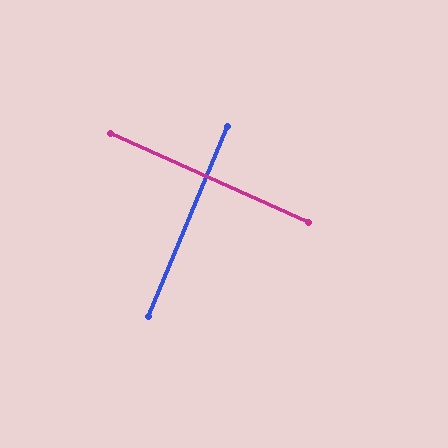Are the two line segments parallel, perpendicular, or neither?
Perpendicular — they meet at approximately 88°.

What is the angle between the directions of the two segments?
Approximately 88 degrees.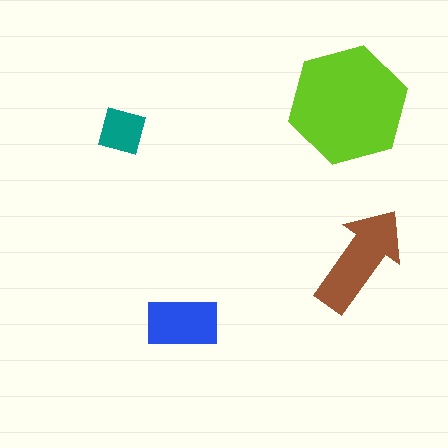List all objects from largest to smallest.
The lime hexagon, the brown arrow, the blue rectangle, the teal square.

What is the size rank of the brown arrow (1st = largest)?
2nd.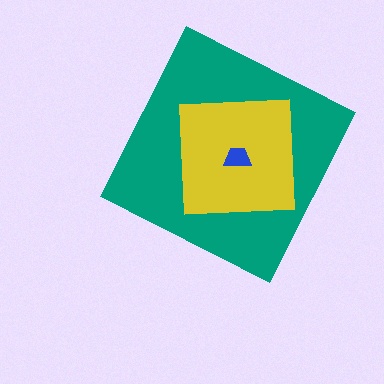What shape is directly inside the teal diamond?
The yellow square.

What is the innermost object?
The blue trapezoid.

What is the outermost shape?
The teal diamond.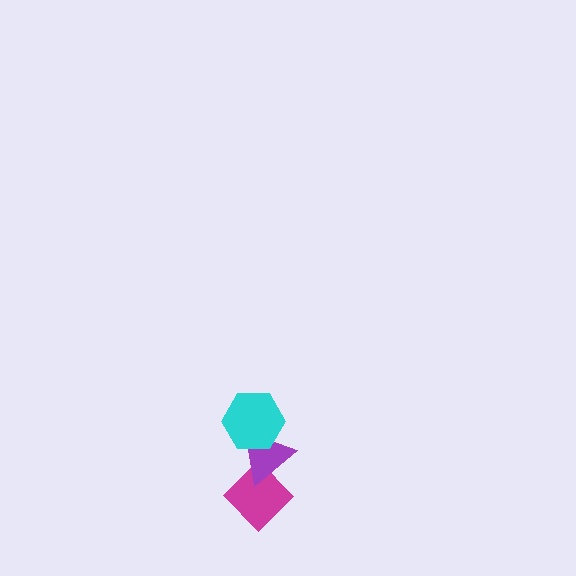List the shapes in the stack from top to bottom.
From top to bottom: the cyan hexagon, the purple triangle, the magenta diamond.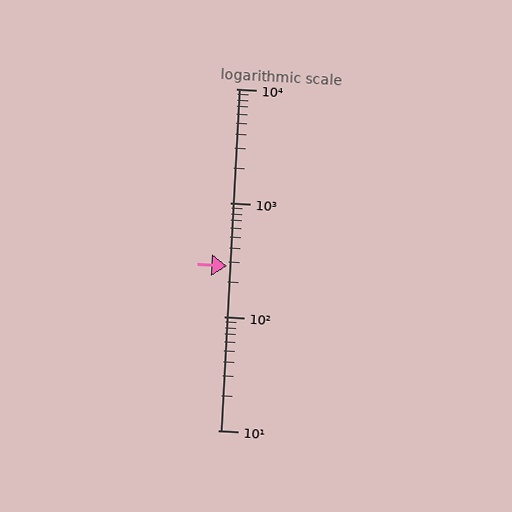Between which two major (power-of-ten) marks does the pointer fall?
The pointer is between 100 and 1000.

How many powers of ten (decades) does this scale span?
The scale spans 3 decades, from 10 to 10000.